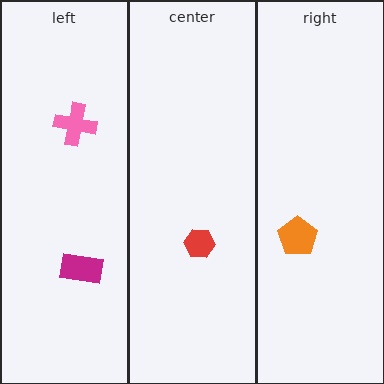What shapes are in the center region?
The red hexagon.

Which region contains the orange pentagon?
The right region.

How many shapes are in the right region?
1.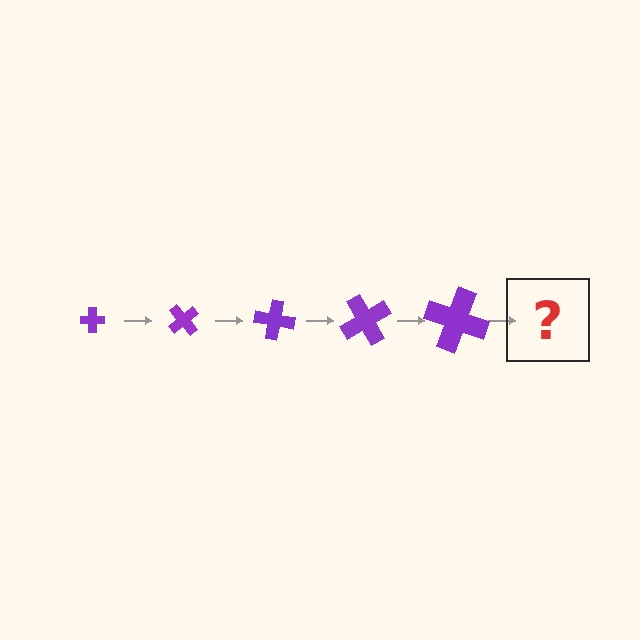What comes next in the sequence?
The next element should be a cross, larger than the previous one and rotated 250 degrees from the start.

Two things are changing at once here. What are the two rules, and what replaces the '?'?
The two rules are that the cross grows larger each step and it rotates 50 degrees each step. The '?' should be a cross, larger than the previous one and rotated 250 degrees from the start.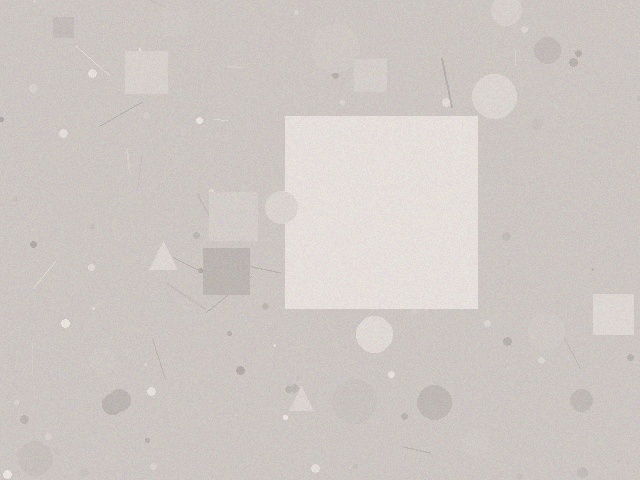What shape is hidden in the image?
A square is hidden in the image.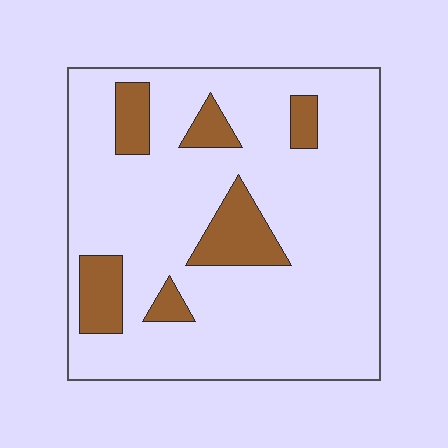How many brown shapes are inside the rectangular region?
6.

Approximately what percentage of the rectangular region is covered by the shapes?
Approximately 15%.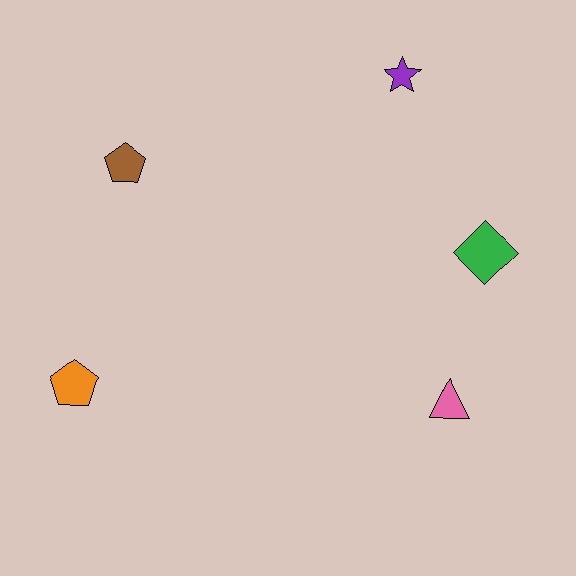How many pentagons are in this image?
There are 2 pentagons.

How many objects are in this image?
There are 5 objects.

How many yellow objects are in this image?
There are no yellow objects.